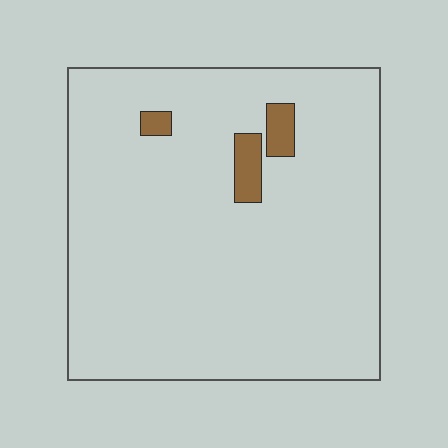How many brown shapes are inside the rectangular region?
3.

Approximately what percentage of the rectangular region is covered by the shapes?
Approximately 5%.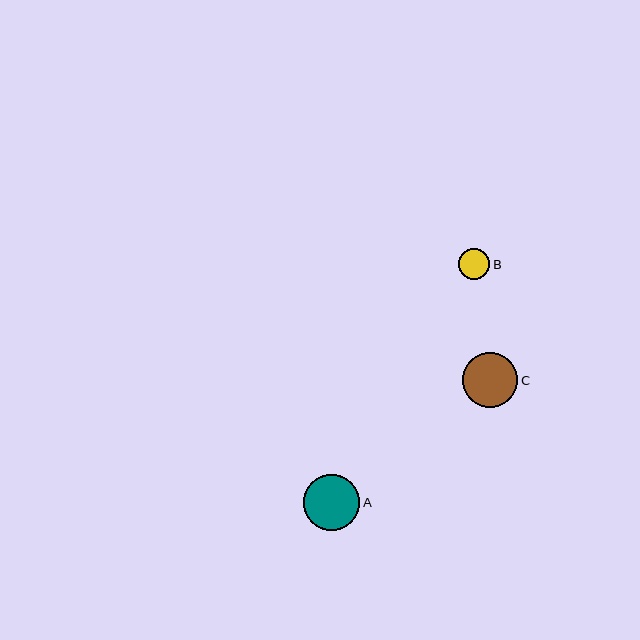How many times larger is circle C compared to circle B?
Circle C is approximately 1.8 times the size of circle B.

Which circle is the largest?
Circle A is the largest with a size of approximately 56 pixels.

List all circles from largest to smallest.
From largest to smallest: A, C, B.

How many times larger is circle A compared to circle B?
Circle A is approximately 1.8 times the size of circle B.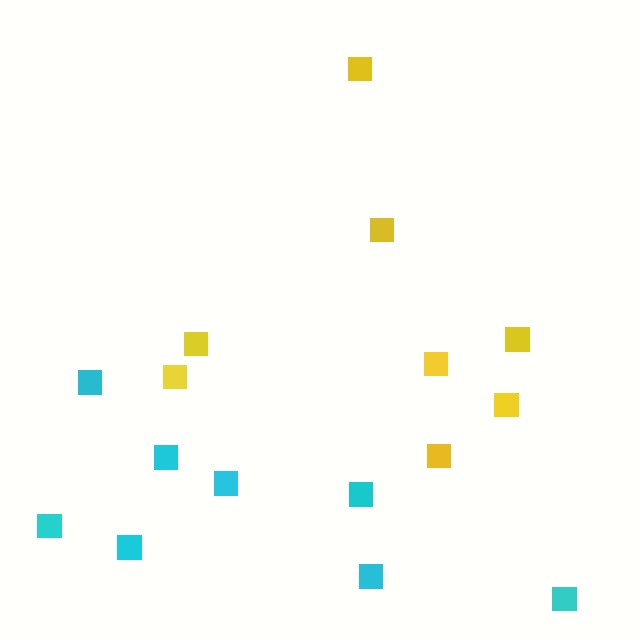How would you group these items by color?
There are 2 groups: one group of cyan squares (8) and one group of yellow squares (8).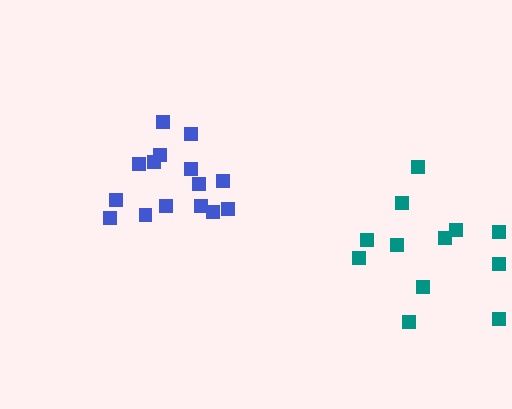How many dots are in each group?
Group 1: 15 dots, Group 2: 12 dots (27 total).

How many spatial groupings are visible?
There are 2 spatial groupings.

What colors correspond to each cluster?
The clusters are colored: blue, teal.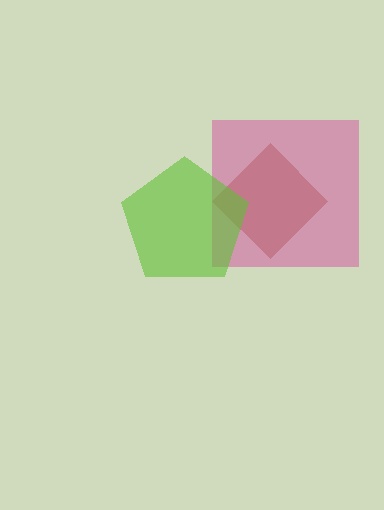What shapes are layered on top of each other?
The layered shapes are: a brown diamond, a magenta square, a lime pentagon.